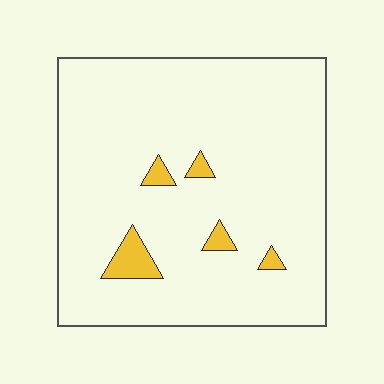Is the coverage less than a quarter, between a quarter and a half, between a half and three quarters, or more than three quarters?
Less than a quarter.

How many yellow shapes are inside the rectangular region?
5.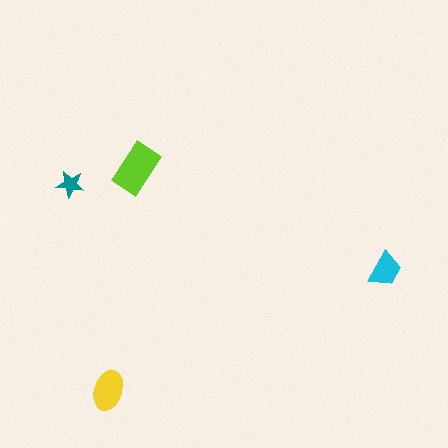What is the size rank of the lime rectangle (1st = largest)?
1st.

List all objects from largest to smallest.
The lime rectangle, the yellow ellipse, the cyan trapezoid, the teal star.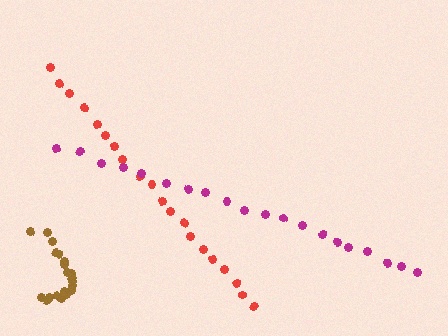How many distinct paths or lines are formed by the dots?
There are 3 distinct paths.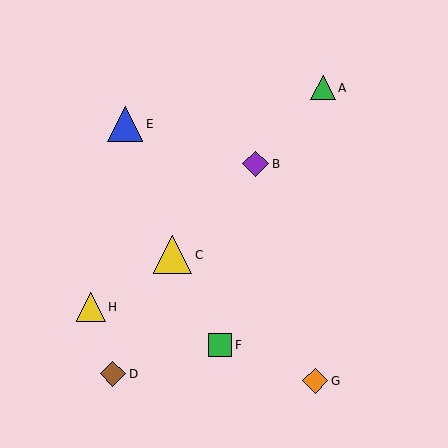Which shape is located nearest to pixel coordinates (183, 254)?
The yellow triangle (labeled C) at (173, 255) is nearest to that location.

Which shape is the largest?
The yellow triangle (labeled C) is the largest.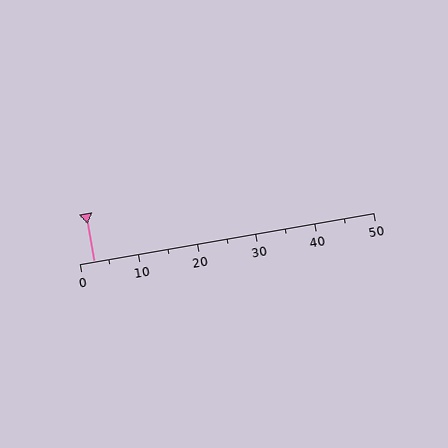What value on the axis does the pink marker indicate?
The marker indicates approximately 2.5.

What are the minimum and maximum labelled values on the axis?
The axis runs from 0 to 50.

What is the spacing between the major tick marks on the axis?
The major ticks are spaced 10 apart.